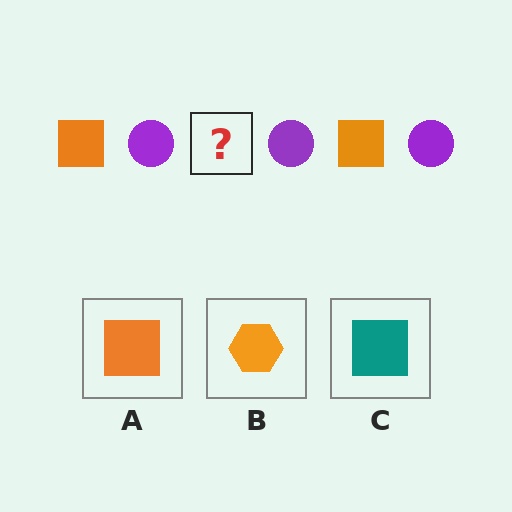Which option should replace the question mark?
Option A.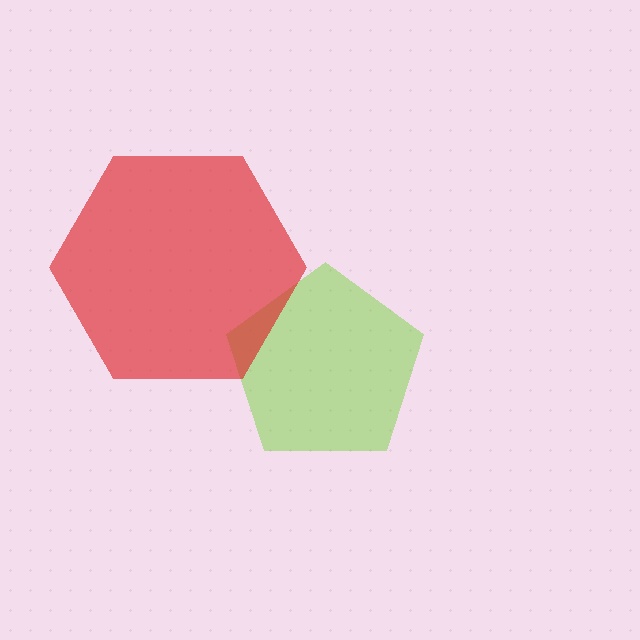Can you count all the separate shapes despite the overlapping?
Yes, there are 2 separate shapes.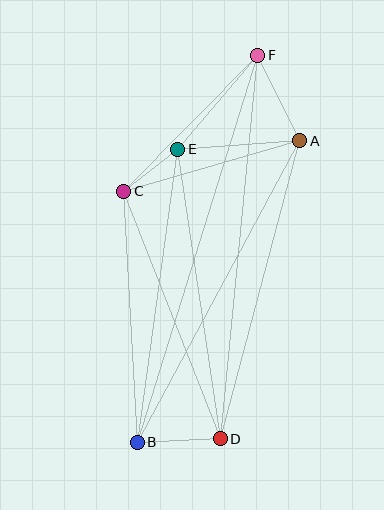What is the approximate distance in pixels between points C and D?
The distance between C and D is approximately 266 pixels.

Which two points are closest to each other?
Points C and E are closest to each other.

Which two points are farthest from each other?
Points B and F are farthest from each other.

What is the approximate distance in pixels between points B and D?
The distance between B and D is approximately 83 pixels.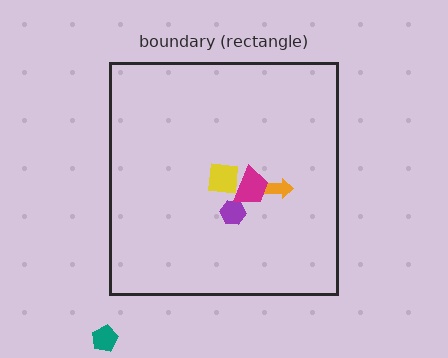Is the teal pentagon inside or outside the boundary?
Outside.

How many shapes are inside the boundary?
4 inside, 1 outside.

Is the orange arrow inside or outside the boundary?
Inside.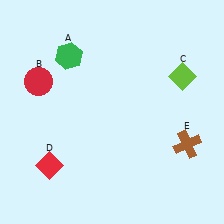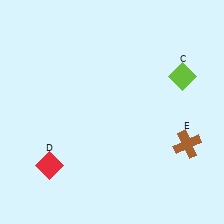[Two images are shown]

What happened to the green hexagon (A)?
The green hexagon (A) was removed in Image 2. It was in the top-left area of Image 1.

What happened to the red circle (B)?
The red circle (B) was removed in Image 2. It was in the top-left area of Image 1.